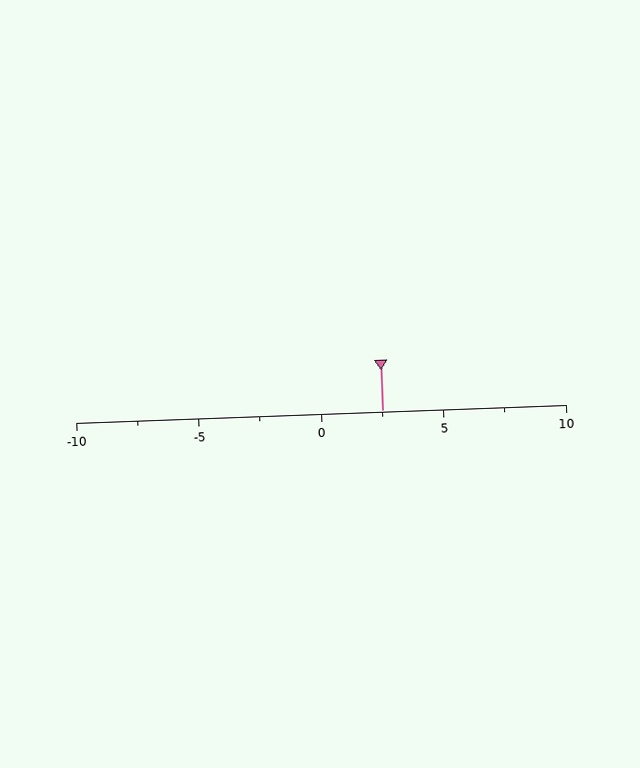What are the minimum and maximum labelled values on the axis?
The axis runs from -10 to 10.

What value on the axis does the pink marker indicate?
The marker indicates approximately 2.5.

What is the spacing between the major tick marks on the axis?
The major ticks are spaced 5 apart.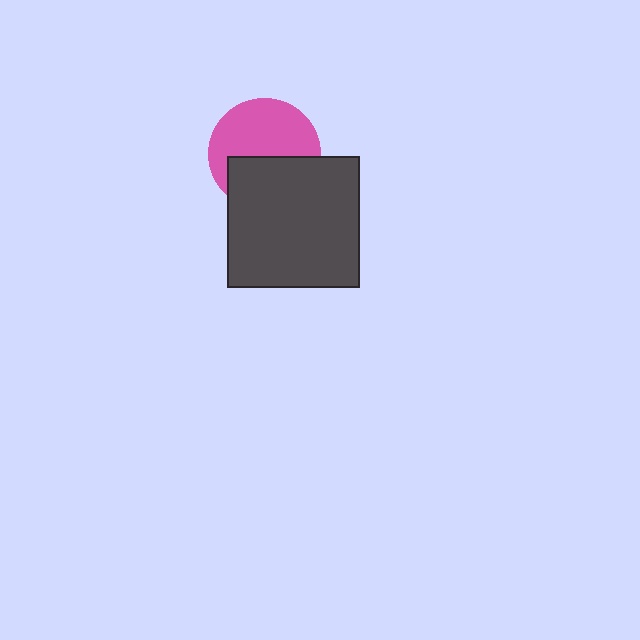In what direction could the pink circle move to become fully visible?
The pink circle could move up. That would shift it out from behind the dark gray square entirely.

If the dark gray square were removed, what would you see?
You would see the complete pink circle.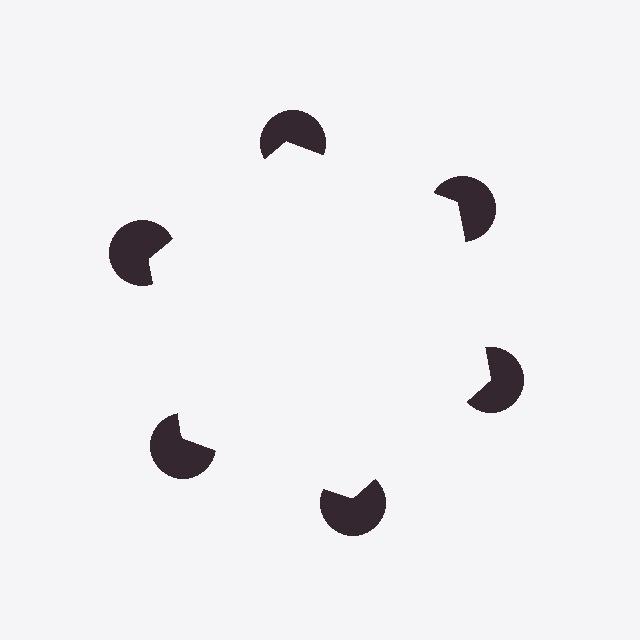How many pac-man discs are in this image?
There are 6 — one at each vertex of the illusory hexagon.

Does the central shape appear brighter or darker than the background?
It typically appears slightly brighter than the background, even though no actual brightness change is drawn.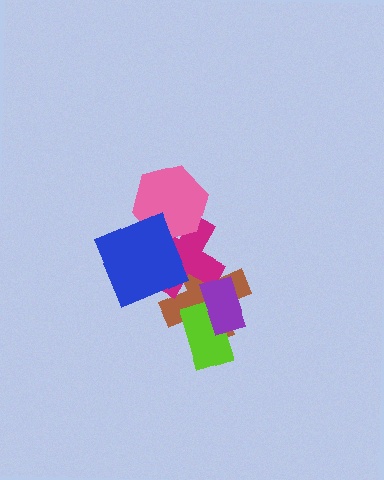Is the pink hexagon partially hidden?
Yes, it is partially covered by another shape.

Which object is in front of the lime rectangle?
The purple rectangle is in front of the lime rectangle.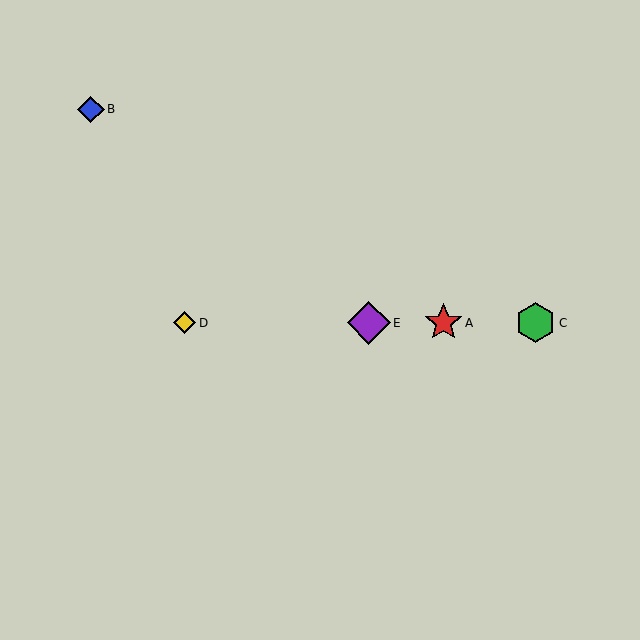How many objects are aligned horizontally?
4 objects (A, C, D, E) are aligned horizontally.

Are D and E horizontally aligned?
Yes, both are at y≈323.